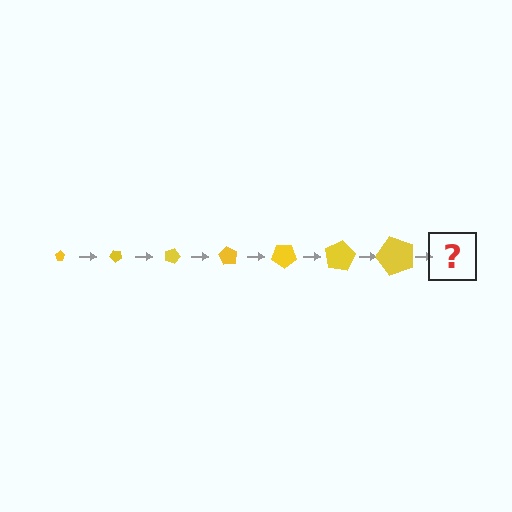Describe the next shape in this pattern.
It should be a pentagon, larger than the previous one and rotated 315 degrees from the start.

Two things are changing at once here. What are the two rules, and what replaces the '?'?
The two rules are that the pentagon grows larger each step and it rotates 45 degrees each step. The '?' should be a pentagon, larger than the previous one and rotated 315 degrees from the start.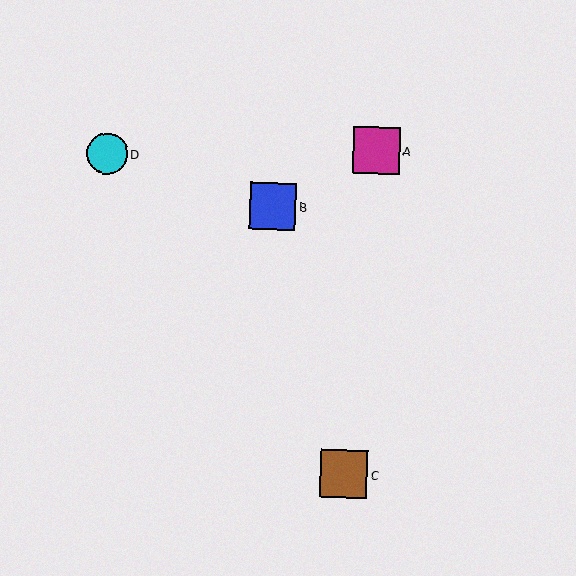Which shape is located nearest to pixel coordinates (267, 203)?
The blue square (labeled B) at (273, 207) is nearest to that location.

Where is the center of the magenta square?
The center of the magenta square is at (377, 151).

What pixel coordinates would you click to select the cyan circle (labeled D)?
Click at (107, 154) to select the cyan circle D.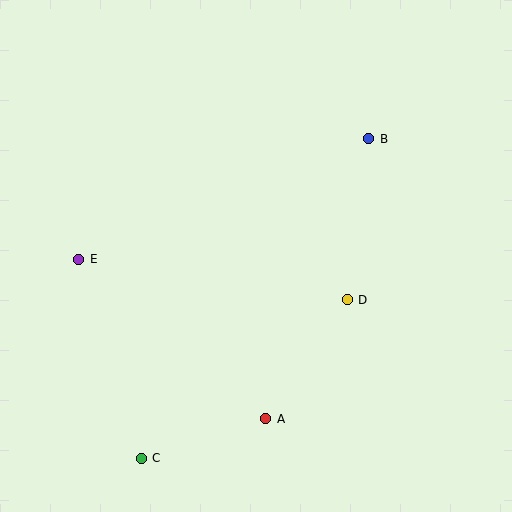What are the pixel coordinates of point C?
Point C is at (141, 458).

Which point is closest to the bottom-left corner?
Point C is closest to the bottom-left corner.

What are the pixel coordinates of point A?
Point A is at (266, 419).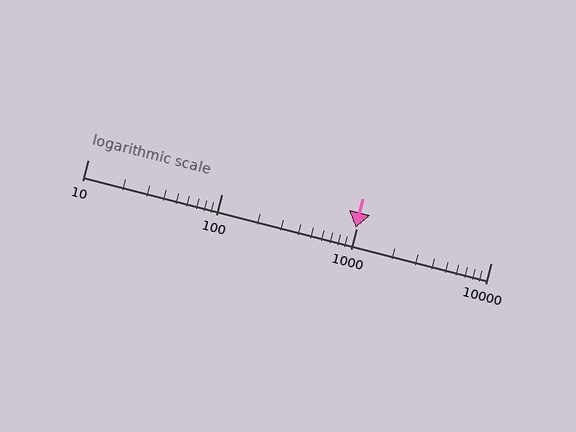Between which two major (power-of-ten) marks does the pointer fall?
The pointer is between 100 and 1000.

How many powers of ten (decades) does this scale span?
The scale spans 3 decades, from 10 to 10000.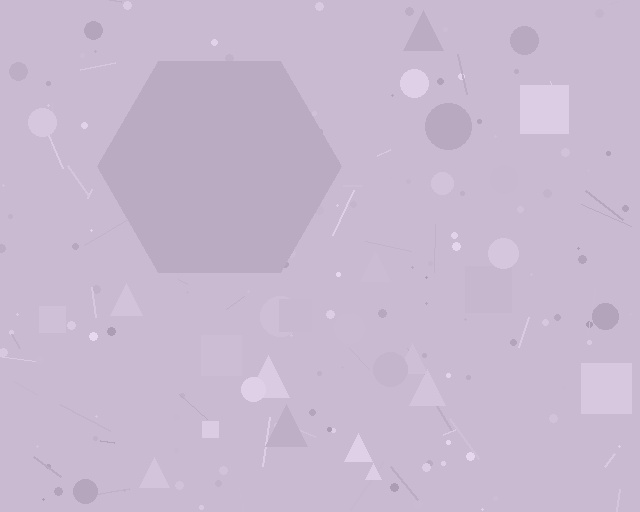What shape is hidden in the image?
A hexagon is hidden in the image.